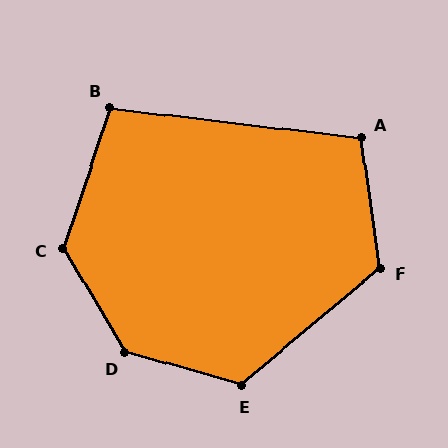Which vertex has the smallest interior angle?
B, at approximately 102 degrees.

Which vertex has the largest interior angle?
D, at approximately 136 degrees.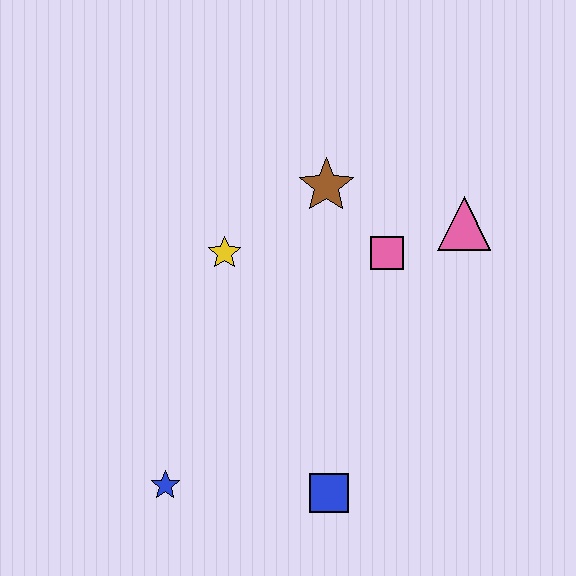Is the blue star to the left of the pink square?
Yes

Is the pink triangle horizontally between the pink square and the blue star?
No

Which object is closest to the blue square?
The blue star is closest to the blue square.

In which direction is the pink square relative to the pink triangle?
The pink square is to the left of the pink triangle.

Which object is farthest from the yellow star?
The blue square is farthest from the yellow star.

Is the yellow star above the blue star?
Yes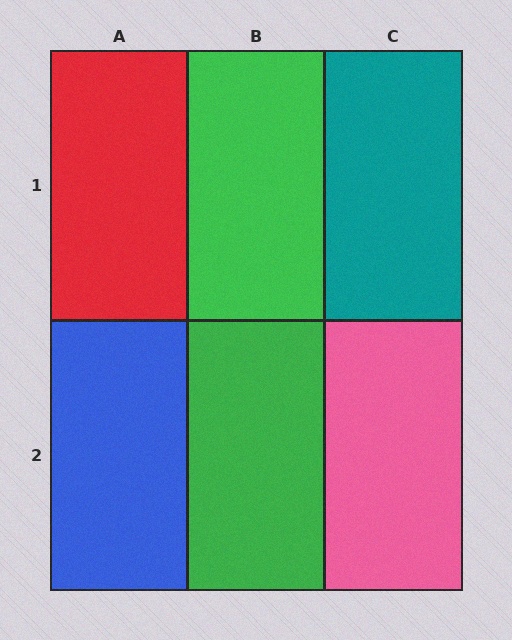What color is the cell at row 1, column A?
Red.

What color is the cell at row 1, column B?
Green.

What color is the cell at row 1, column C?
Teal.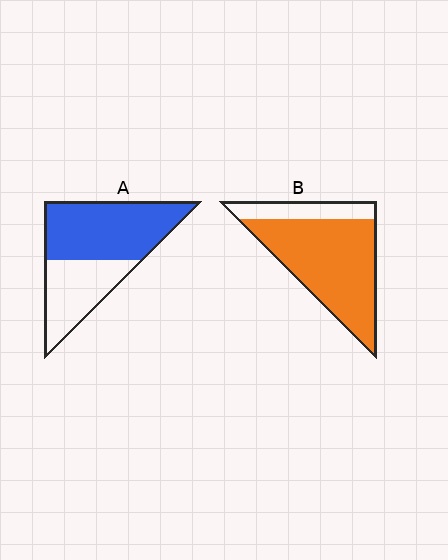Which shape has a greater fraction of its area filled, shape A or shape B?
Shape B.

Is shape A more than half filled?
Yes.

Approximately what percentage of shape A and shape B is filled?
A is approximately 60% and B is approximately 80%.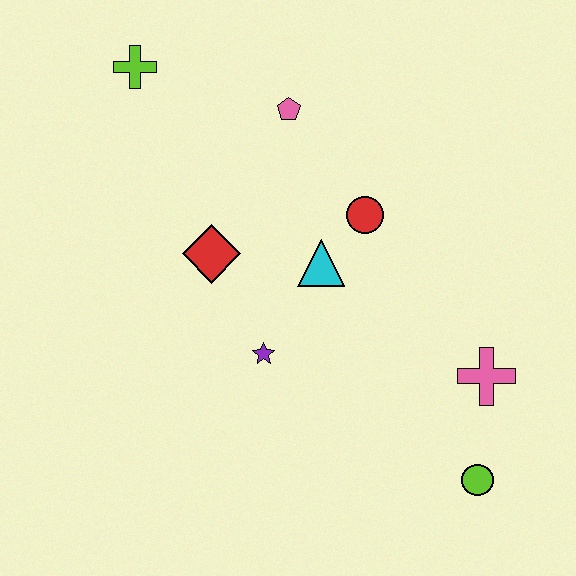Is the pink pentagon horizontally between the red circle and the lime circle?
No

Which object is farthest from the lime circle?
The lime cross is farthest from the lime circle.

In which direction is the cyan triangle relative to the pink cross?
The cyan triangle is to the left of the pink cross.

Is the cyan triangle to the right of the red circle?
No